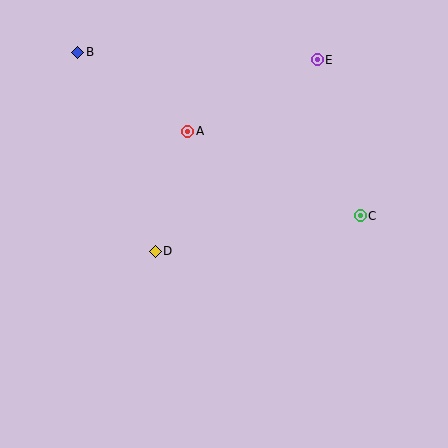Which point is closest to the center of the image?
Point D at (155, 251) is closest to the center.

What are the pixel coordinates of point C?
Point C is at (360, 216).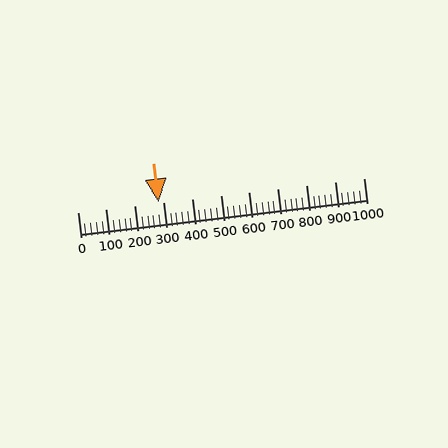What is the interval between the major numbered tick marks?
The major tick marks are spaced 100 units apart.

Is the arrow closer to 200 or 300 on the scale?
The arrow is closer to 300.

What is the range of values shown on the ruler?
The ruler shows values from 0 to 1000.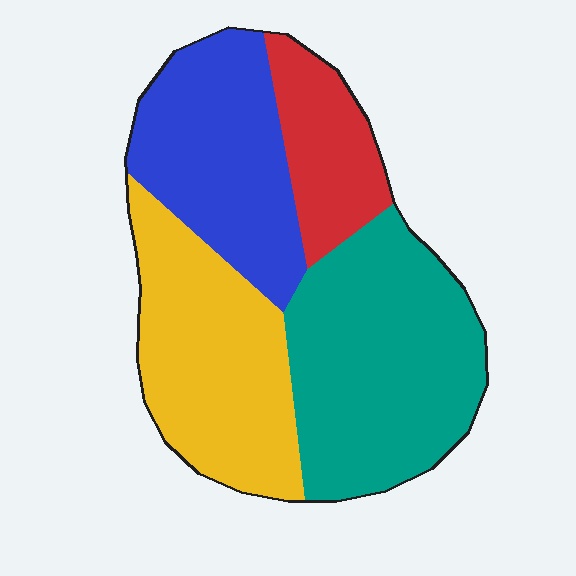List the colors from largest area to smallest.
From largest to smallest: teal, yellow, blue, red.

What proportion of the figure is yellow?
Yellow covers about 30% of the figure.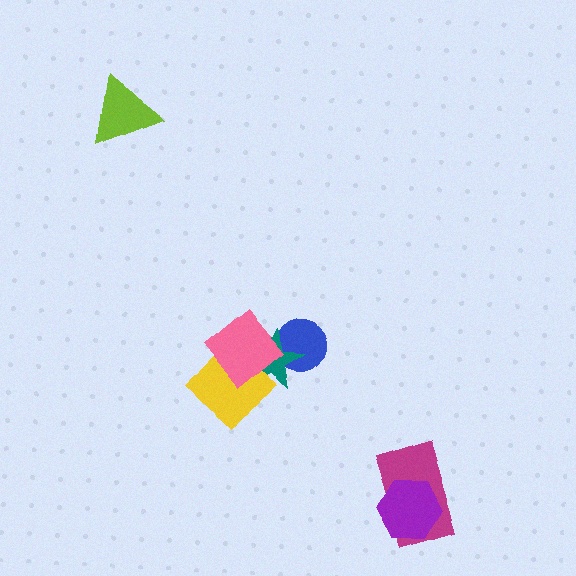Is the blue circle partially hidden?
Yes, it is partially covered by another shape.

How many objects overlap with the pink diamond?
3 objects overlap with the pink diamond.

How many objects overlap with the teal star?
3 objects overlap with the teal star.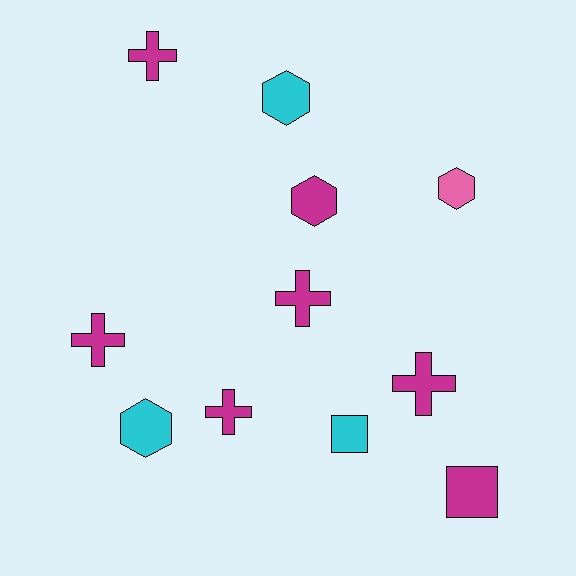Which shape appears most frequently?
Cross, with 5 objects.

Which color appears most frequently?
Magenta, with 7 objects.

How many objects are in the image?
There are 11 objects.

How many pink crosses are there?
There are no pink crosses.